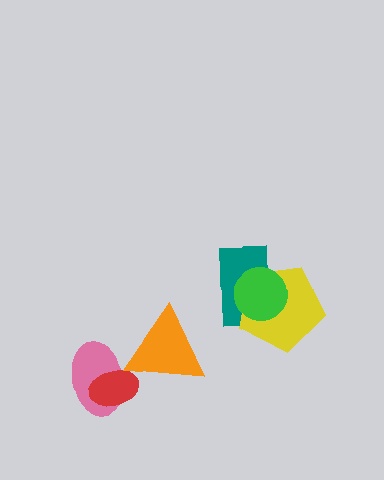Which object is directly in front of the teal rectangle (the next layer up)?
The yellow pentagon is directly in front of the teal rectangle.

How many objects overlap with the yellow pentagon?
2 objects overlap with the yellow pentagon.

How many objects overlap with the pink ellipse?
2 objects overlap with the pink ellipse.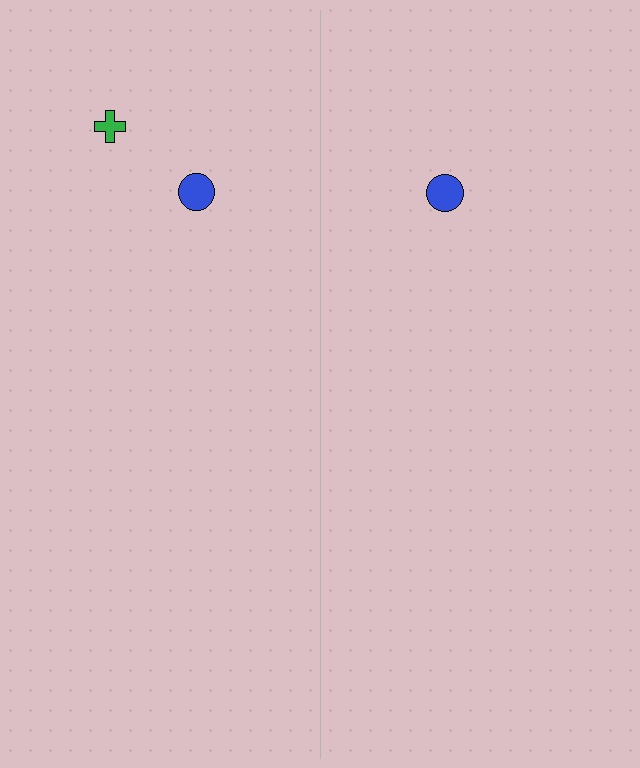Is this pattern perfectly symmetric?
No, the pattern is not perfectly symmetric. A green cross is missing from the right side.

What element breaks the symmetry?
A green cross is missing from the right side.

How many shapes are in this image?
There are 3 shapes in this image.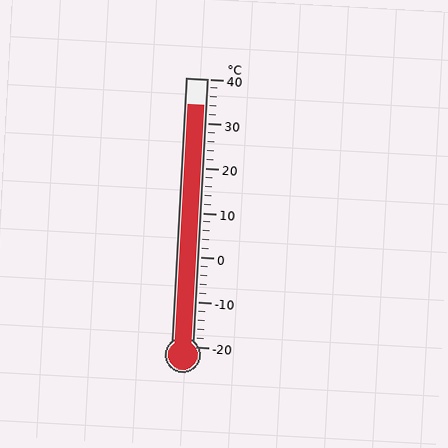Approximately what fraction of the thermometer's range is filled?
The thermometer is filled to approximately 90% of its range.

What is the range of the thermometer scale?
The thermometer scale ranges from -20°C to 40°C.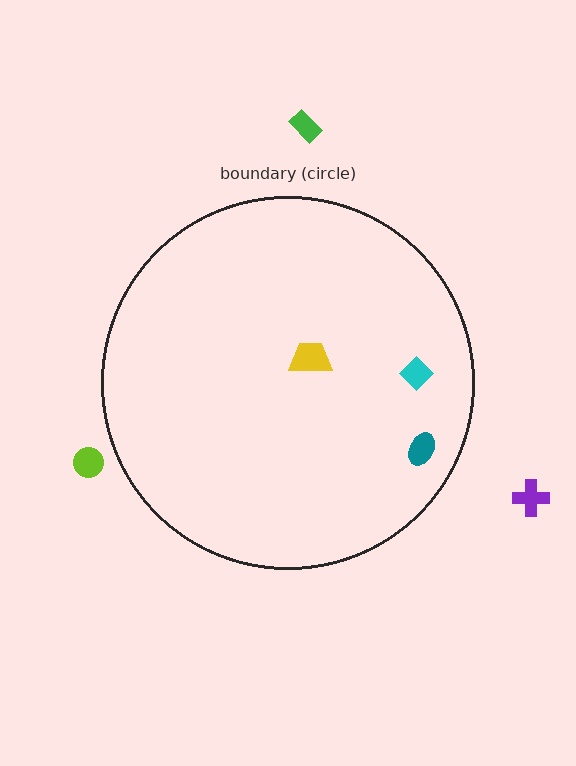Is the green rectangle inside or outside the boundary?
Outside.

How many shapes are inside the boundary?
3 inside, 3 outside.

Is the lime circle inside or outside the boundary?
Outside.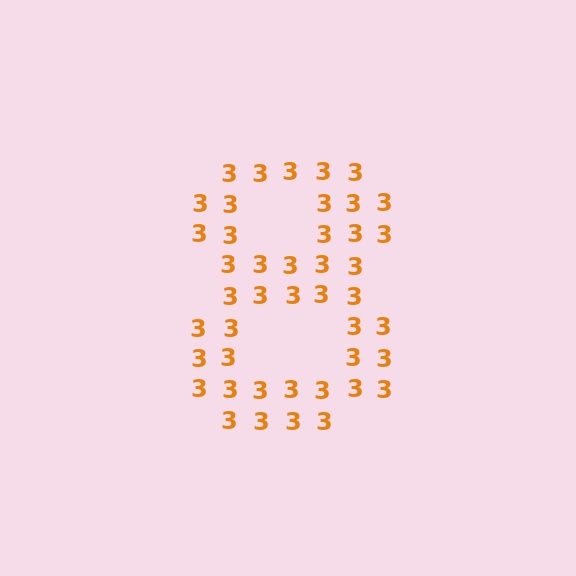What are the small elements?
The small elements are digit 3's.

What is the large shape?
The large shape is the digit 8.